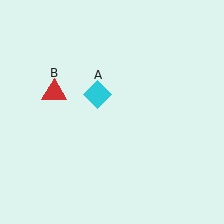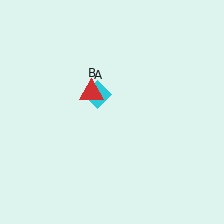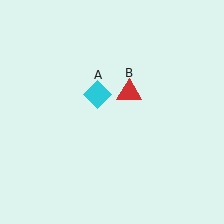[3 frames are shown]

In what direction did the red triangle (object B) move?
The red triangle (object B) moved right.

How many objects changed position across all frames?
1 object changed position: red triangle (object B).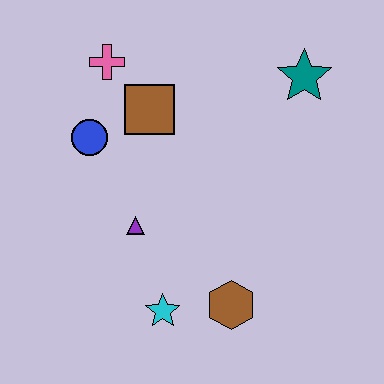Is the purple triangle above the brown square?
No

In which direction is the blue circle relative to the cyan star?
The blue circle is above the cyan star.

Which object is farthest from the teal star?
The cyan star is farthest from the teal star.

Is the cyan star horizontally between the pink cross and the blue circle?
No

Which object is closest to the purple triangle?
The cyan star is closest to the purple triangle.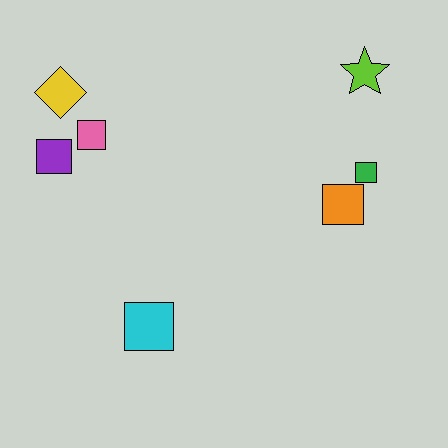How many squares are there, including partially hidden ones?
There are 5 squares.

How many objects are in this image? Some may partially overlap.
There are 7 objects.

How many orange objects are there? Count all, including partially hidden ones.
There is 1 orange object.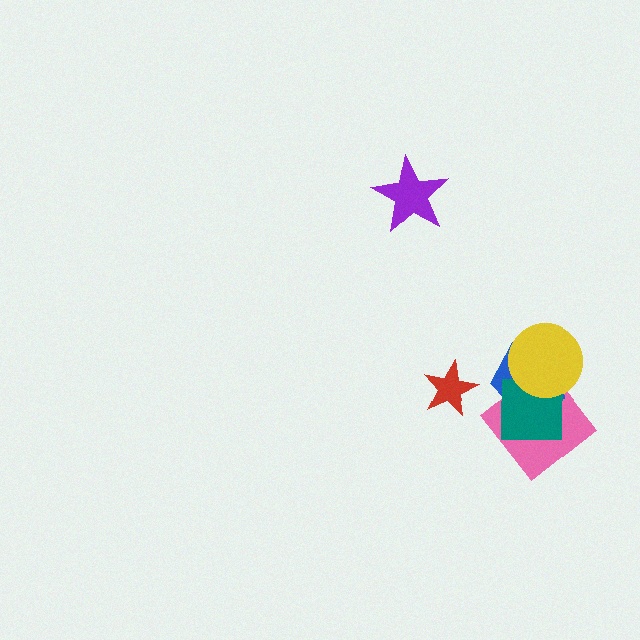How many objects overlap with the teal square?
3 objects overlap with the teal square.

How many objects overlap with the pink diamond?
3 objects overlap with the pink diamond.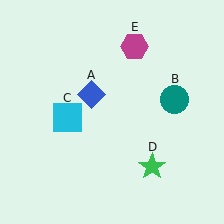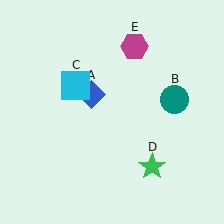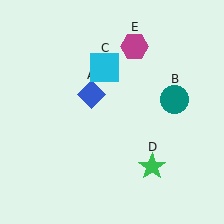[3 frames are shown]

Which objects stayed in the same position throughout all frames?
Blue diamond (object A) and teal circle (object B) and green star (object D) and magenta hexagon (object E) remained stationary.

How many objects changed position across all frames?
1 object changed position: cyan square (object C).